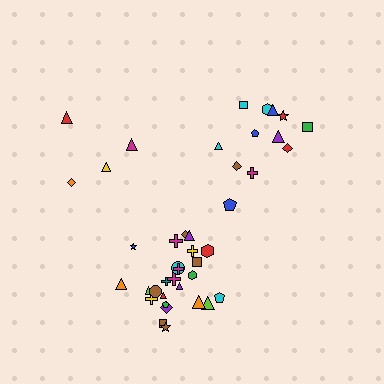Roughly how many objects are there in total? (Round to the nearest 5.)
Roughly 40 objects in total.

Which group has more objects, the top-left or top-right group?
The top-right group.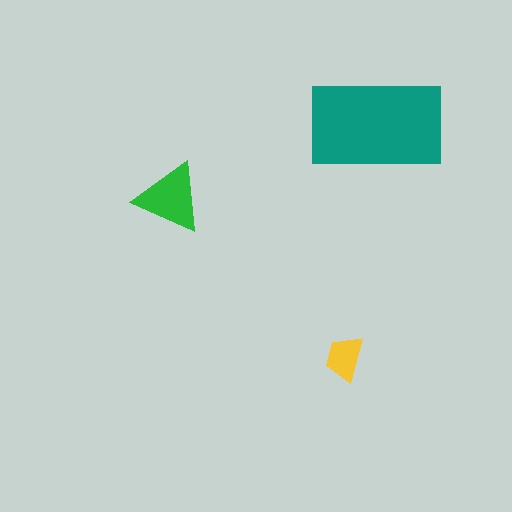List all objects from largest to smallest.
The teal rectangle, the green triangle, the yellow trapezoid.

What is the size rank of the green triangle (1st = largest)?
2nd.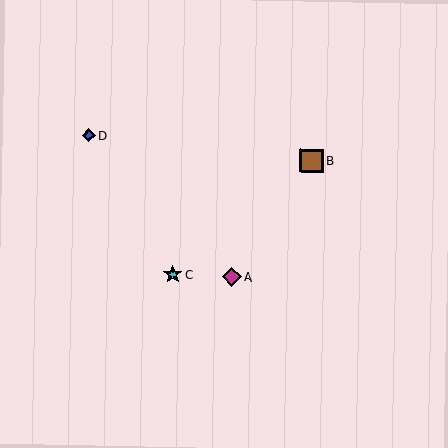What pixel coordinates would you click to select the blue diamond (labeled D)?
Click at (88, 136) to select the blue diamond D.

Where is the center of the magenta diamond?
The center of the magenta diamond is at (232, 277).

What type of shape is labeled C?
Shape C is a cyan star.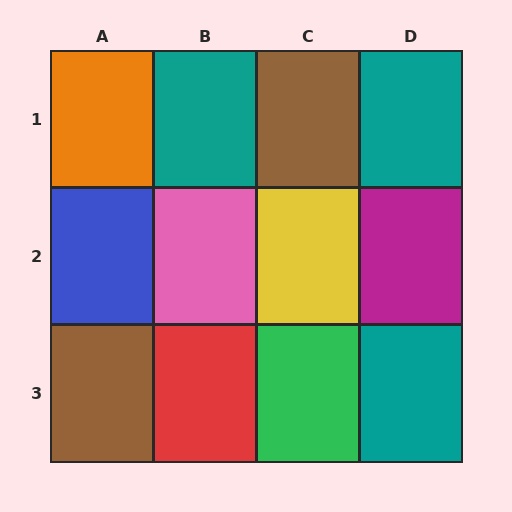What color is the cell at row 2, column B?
Pink.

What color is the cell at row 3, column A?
Brown.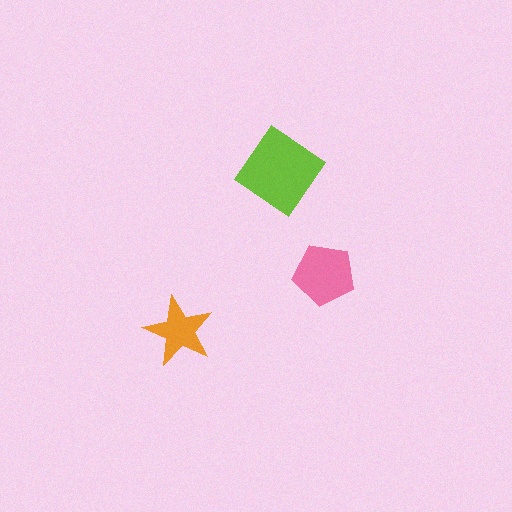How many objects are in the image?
There are 3 objects in the image.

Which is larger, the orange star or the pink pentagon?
The pink pentagon.